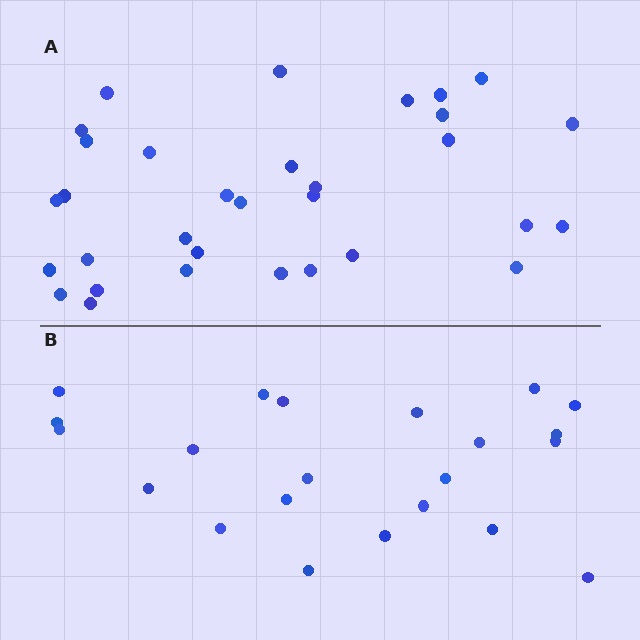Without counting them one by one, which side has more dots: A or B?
Region A (the top region) has more dots.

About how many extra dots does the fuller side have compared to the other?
Region A has roughly 10 or so more dots than region B.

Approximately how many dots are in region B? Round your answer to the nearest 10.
About 20 dots. (The exact count is 22, which rounds to 20.)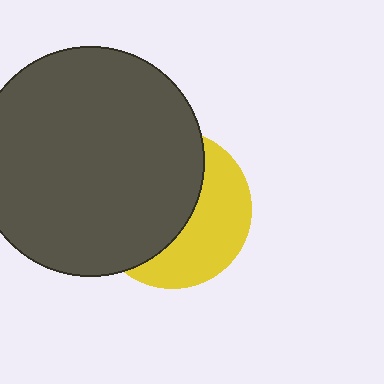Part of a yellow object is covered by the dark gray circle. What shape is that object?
It is a circle.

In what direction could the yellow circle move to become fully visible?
The yellow circle could move right. That would shift it out from behind the dark gray circle entirely.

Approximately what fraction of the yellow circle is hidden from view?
Roughly 58% of the yellow circle is hidden behind the dark gray circle.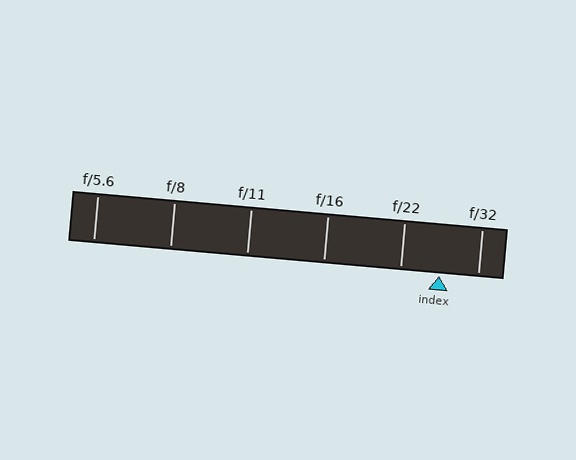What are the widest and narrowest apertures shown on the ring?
The widest aperture shown is f/5.6 and the narrowest is f/32.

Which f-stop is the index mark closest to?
The index mark is closest to f/22.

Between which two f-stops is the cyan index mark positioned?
The index mark is between f/22 and f/32.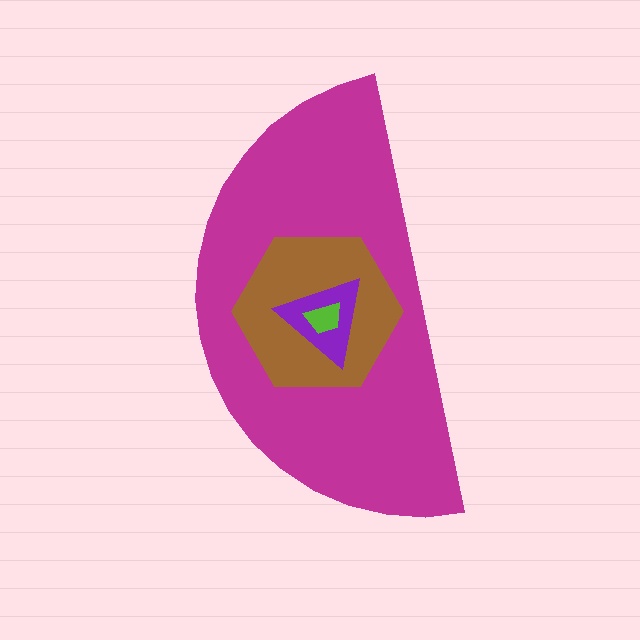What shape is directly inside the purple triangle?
The lime trapezoid.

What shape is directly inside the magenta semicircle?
The brown hexagon.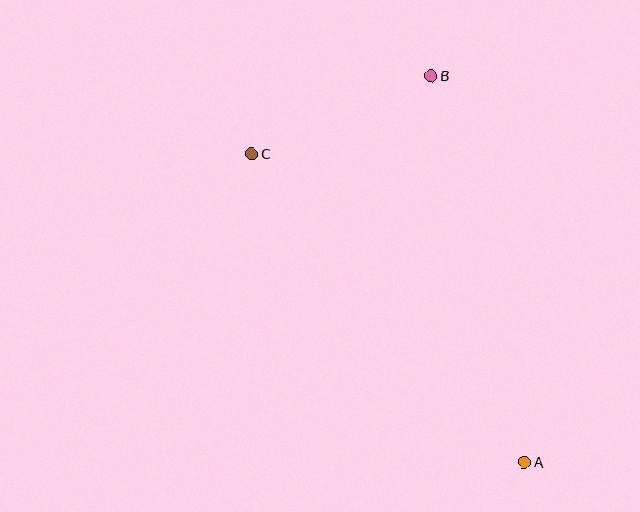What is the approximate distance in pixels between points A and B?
The distance between A and B is approximately 397 pixels.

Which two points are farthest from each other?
Points A and C are farthest from each other.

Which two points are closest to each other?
Points B and C are closest to each other.